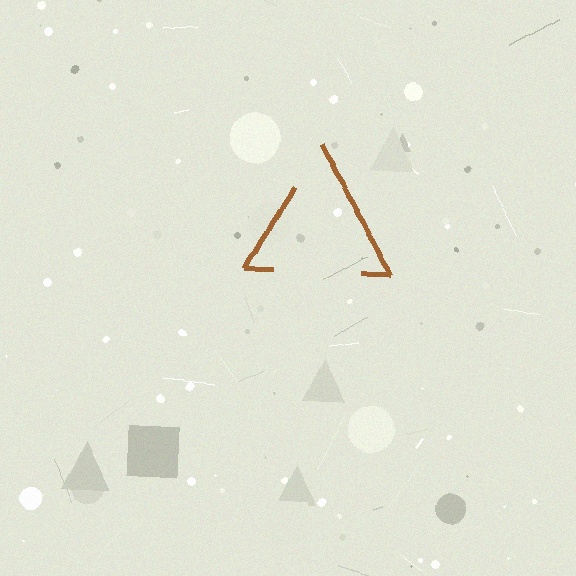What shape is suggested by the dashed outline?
The dashed outline suggests a triangle.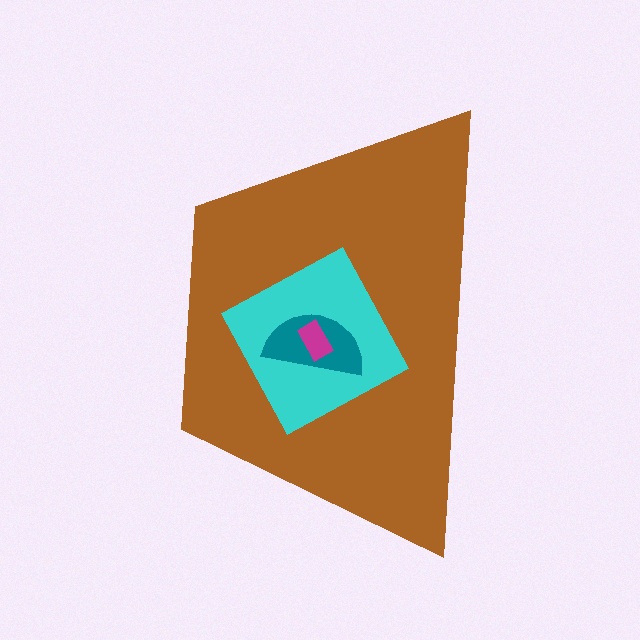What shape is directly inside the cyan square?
The teal semicircle.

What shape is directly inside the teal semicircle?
The magenta rectangle.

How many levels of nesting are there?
4.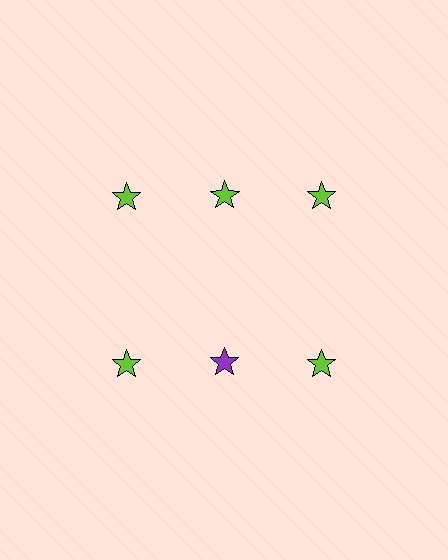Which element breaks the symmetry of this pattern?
The purple star in the second row, second from left column breaks the symmetry. All other shapes are lime stars.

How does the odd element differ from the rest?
It has a different color: purple instead of lime.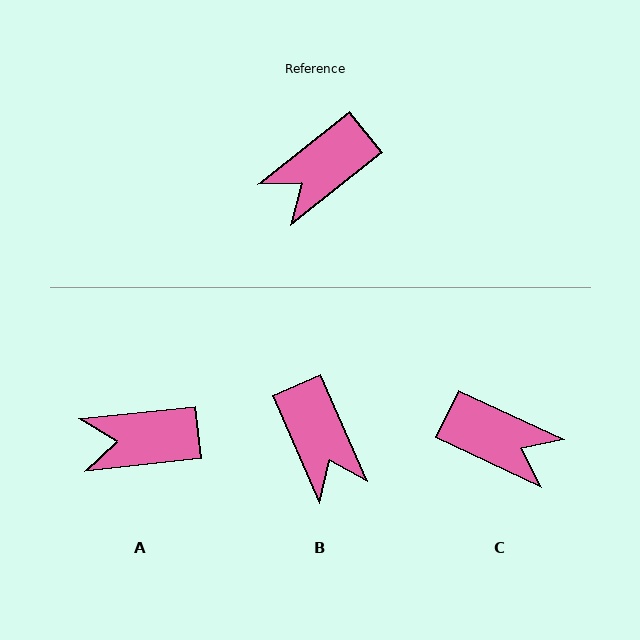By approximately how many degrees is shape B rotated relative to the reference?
Approximately 75 degrees counter-clockwise.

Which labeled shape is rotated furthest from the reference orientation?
C, about 116 degrees away.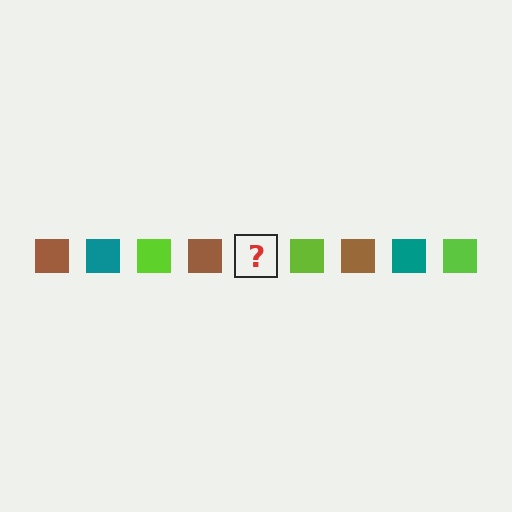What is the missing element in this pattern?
The missing element is a teal square.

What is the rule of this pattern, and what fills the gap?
The rule is that the pattern cycles through brown, teal, lime squares. The gap should be filled with a teal square.